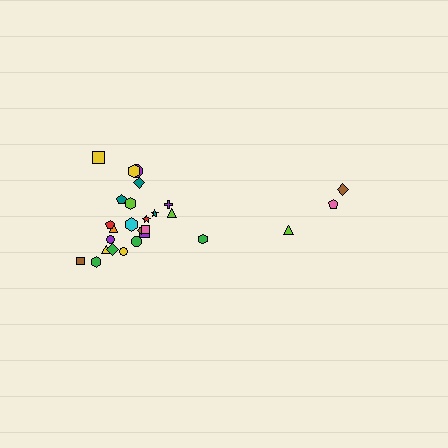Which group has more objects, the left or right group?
The left group.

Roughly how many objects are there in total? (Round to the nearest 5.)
Roughly 30 objects in total.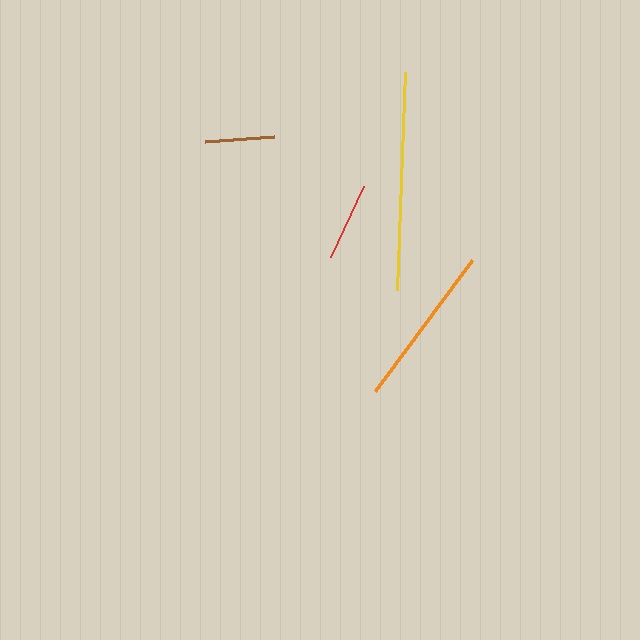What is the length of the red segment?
The red segment is approximately 79 pixels long.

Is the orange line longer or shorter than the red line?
The orange line is longer than the red line.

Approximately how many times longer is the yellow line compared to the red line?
The yellow line is approximately 2.8 times the length of the red line.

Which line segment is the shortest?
The brown line is the shortest at approximately 69 pixels.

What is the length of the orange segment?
The orange segment is approximately 163 pixels long.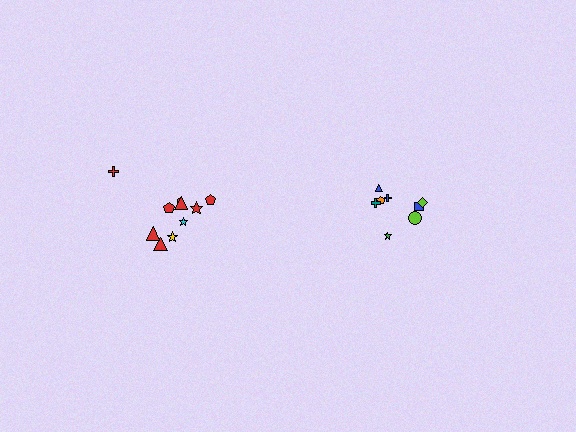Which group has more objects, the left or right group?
The left group.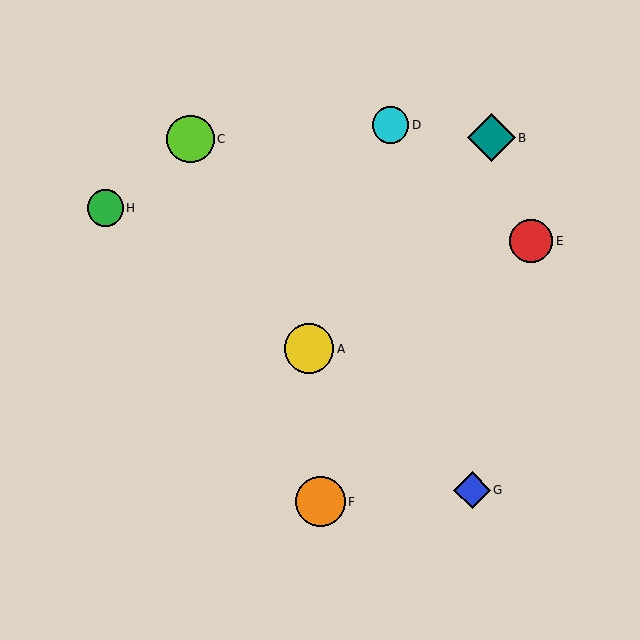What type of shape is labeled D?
Shape D is a cyan circle.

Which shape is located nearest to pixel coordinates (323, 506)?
The orange circle (labeled F) at (320, 502) is nearest to that location.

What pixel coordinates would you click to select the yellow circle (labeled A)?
Click at (309, 349) to select the yellow circle A.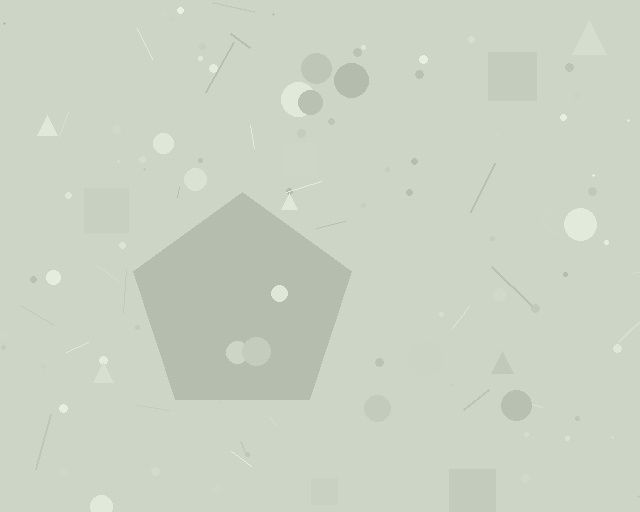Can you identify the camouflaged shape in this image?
The camouflaged shape is a pentagon.